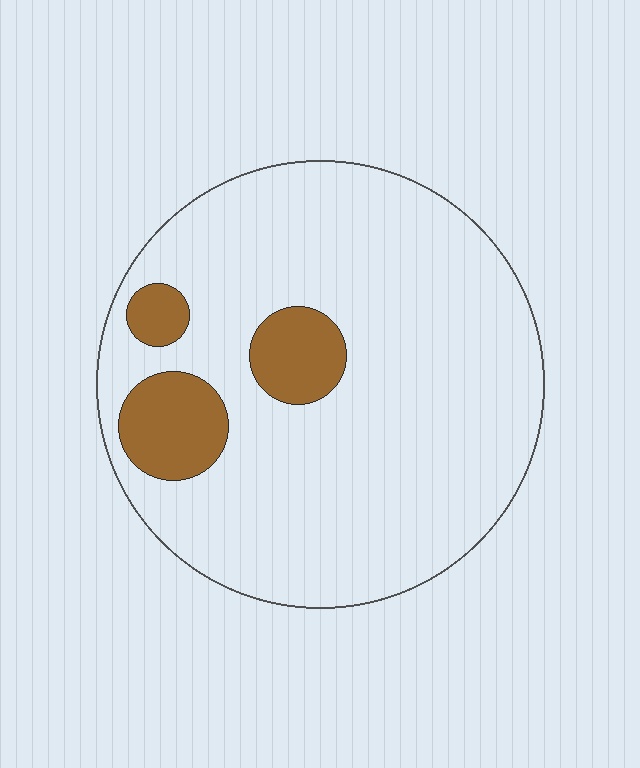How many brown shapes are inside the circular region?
3.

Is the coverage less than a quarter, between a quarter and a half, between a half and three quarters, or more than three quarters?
Less than a quarter.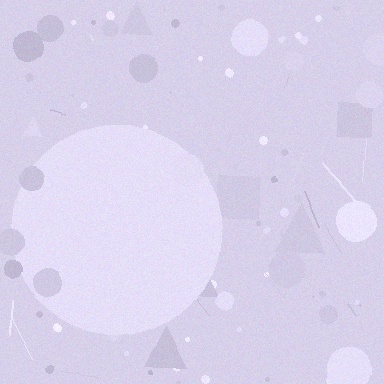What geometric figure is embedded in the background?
A circle is embedded in the background.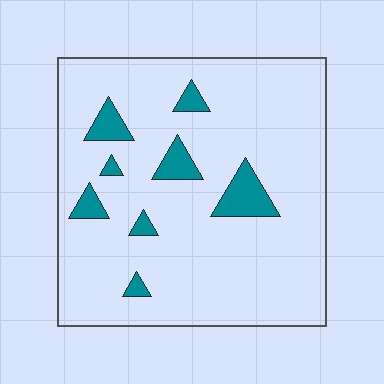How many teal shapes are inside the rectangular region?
8.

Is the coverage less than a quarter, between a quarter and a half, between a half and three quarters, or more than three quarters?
Less than a quarter.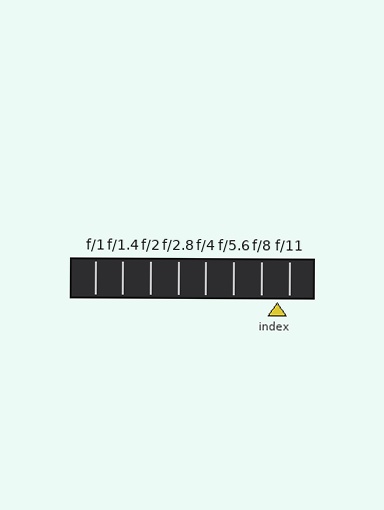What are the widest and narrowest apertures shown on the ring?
The widest aperture shown is f/1 and the narrowest is f/11.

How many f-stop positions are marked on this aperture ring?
There are 8 f-stop positions marked.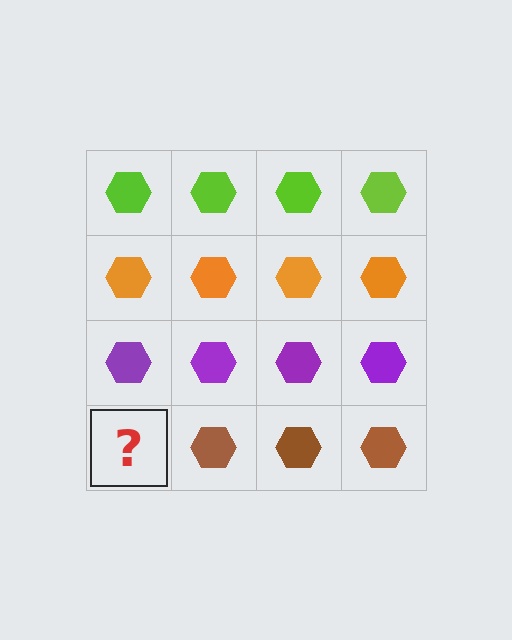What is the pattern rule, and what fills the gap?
The rule is that each row has a consistent color. The gap should be filled with a brown hexagon.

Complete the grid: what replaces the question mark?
The question mark should be replaced with a brown hexagon.